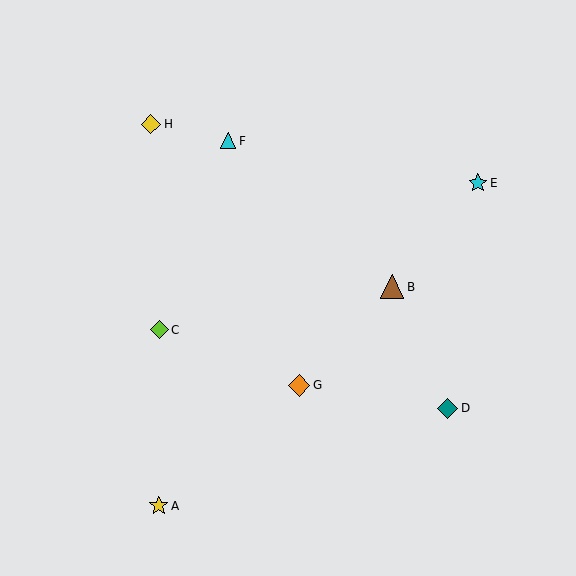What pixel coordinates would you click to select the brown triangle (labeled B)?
Click at (392, 287) to select the brown triangle B.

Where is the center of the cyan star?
The center of the cyan star is at (478, 183).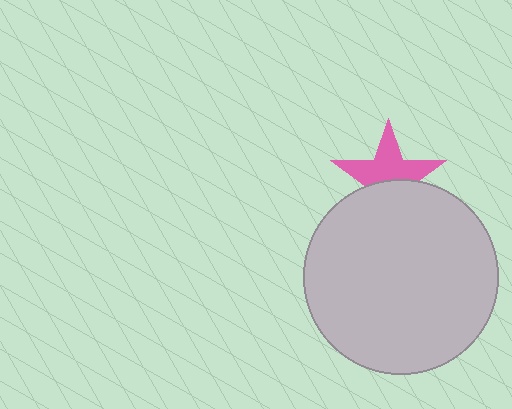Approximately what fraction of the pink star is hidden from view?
Roughly 43% of the pink star is hidden behind the light gray circle.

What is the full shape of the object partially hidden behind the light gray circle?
The partially hidden object is a pink star.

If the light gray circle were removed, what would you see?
You would see the complete pink star.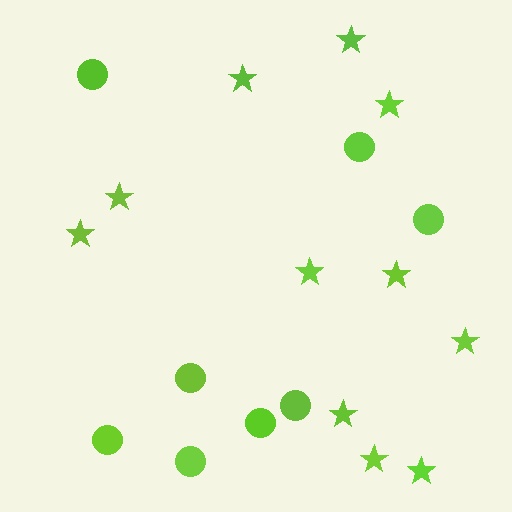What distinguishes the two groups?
There are 2 groups: one group of circles (8) and one group of stars (11).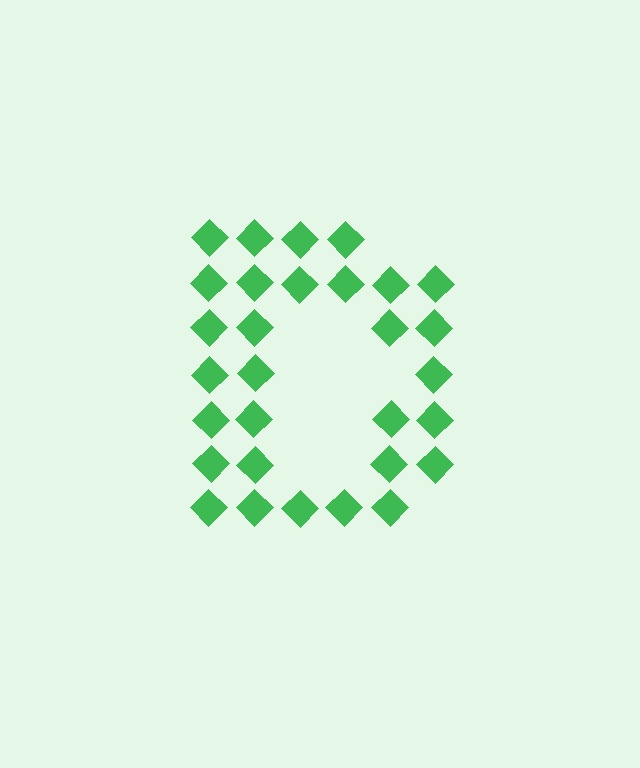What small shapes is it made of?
It is made of small diamonds.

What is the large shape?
The large shape is the letter D.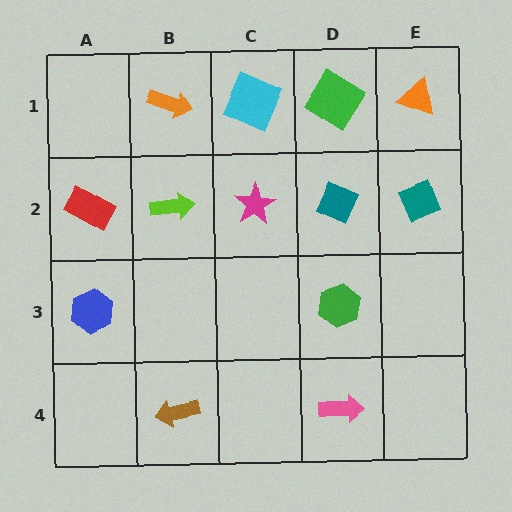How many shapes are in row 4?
2 shapes.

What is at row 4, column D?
A pink arrow.